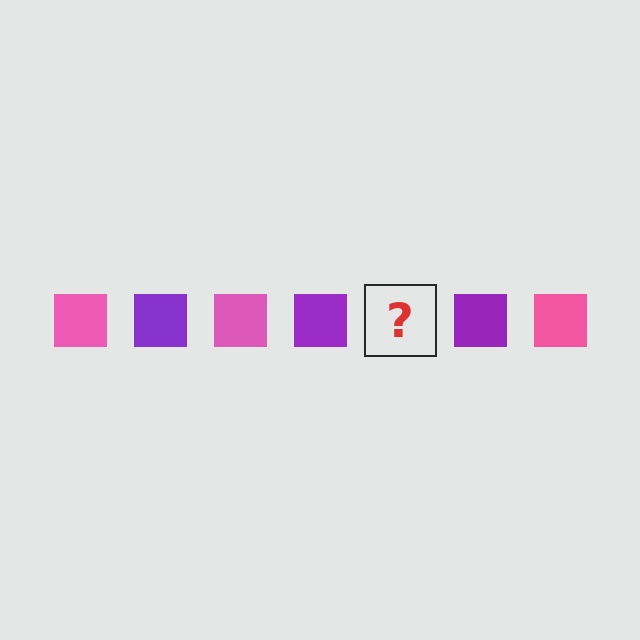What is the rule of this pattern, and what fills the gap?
The rule is that the pattern cycles through pink, purple squares. The gap should be filled with a pink square.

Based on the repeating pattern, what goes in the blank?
The blank should be a pink square.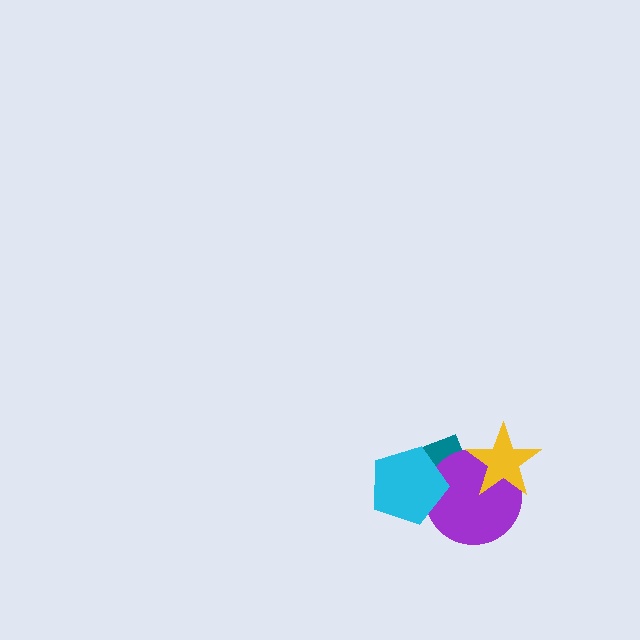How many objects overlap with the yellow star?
2 objects overlap with the yellow star.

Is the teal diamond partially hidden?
Yes, it is partially covered by another shape.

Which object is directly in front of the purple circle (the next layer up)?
The cyan pentagon is directly in front of the purple circle.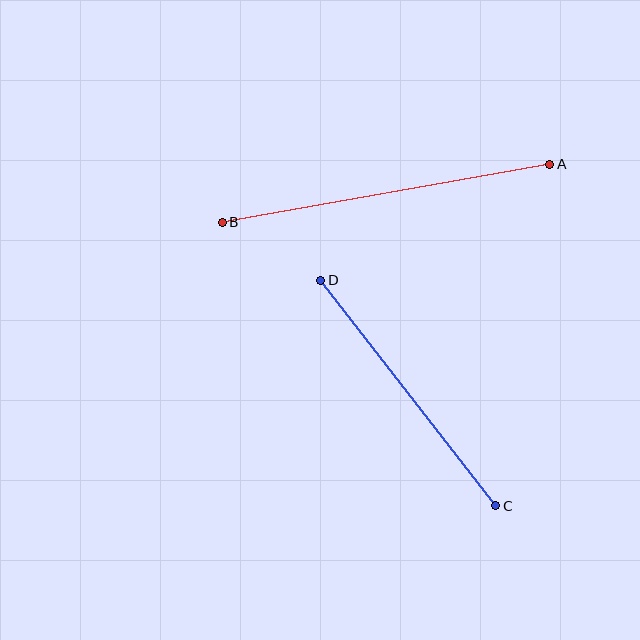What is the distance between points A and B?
The distance is approximately 333 pixels.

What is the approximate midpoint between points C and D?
The midpoint is at approximately (408, 393) pixels.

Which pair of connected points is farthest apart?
Points A and B are farthest apart.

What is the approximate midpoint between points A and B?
The midpoint is at approximately (386, 193) pixels.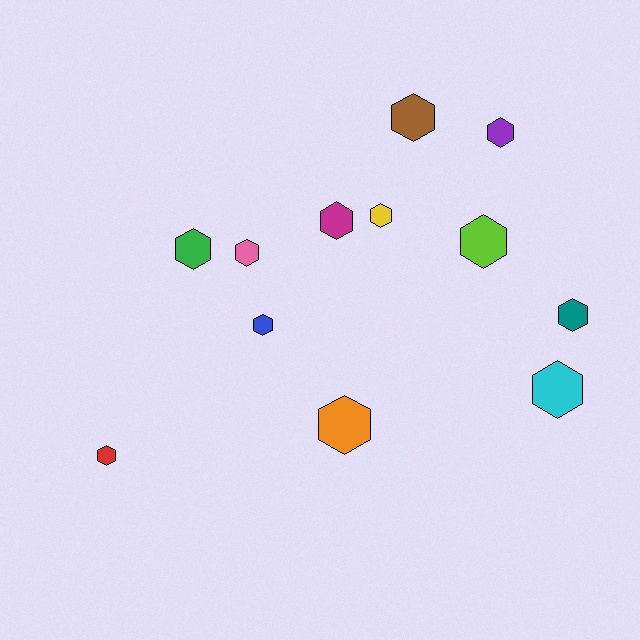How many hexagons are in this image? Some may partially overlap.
There are 12 hexagons.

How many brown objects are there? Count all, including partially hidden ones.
There is 1 brown object.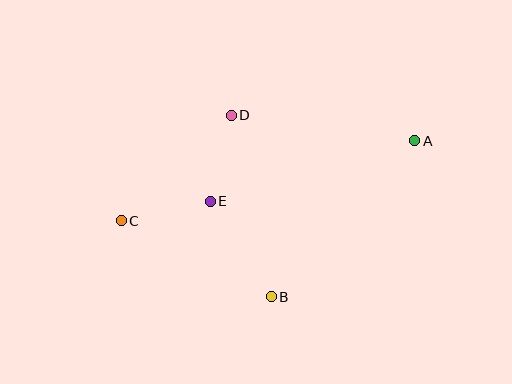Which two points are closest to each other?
Points D and E are closest to each other.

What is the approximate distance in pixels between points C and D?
The distance between C and D is approximately 152 pixels.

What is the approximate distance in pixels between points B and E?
The distance between B and E is approximately 113 pixels.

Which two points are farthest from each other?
Points A and C are farthest from each other.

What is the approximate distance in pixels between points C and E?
The distance between C and E is approximately 91 pixels.